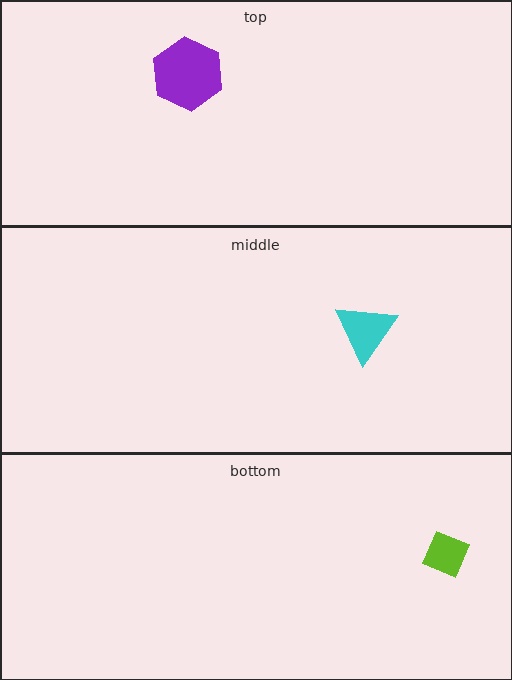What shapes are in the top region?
The purple hexagon.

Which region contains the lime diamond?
The bottom region.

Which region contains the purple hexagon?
The top region.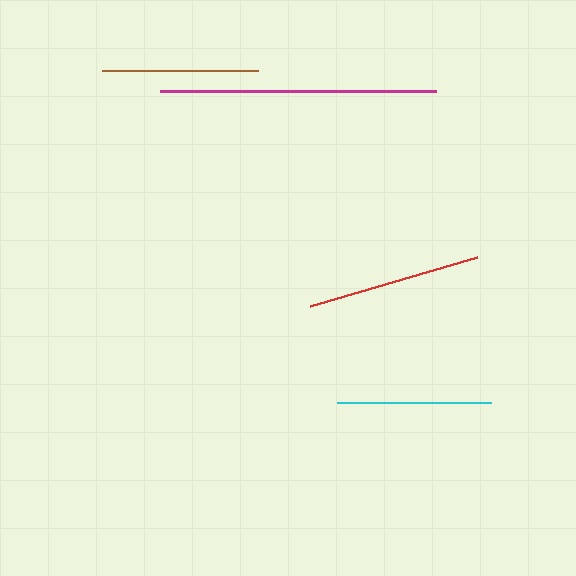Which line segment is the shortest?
The cyan line is the shortest at approximately 154 pixels.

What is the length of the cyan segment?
The cyan segment is approximately 154 pixels long.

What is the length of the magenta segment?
The magenta segment is approximately 276 pixels long.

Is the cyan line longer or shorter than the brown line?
The brown line is longer than the cyan line.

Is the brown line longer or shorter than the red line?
The red line is longer than the brown line.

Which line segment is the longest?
The magenta line is the longest at approximately 276 pixels.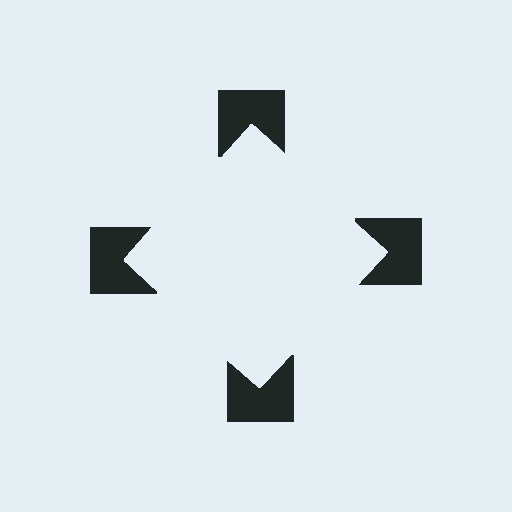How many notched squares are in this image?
There are 4 — one at each vertex of the illusory square.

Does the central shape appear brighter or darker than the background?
It typically appears slightly brighter than the background, even though no actual brightness change is drawn.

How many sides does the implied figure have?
4 sides.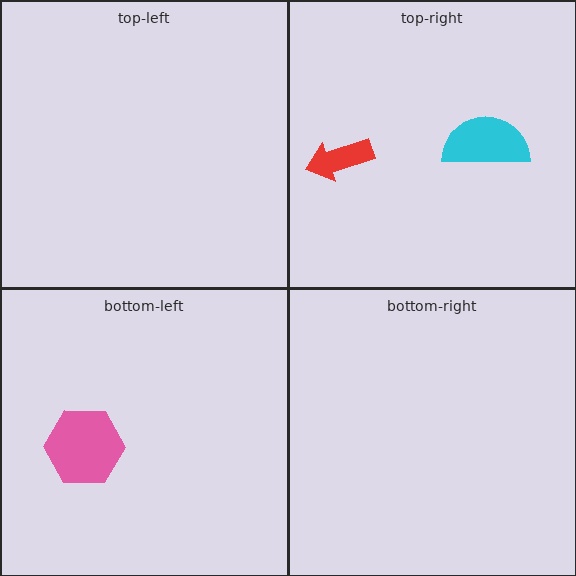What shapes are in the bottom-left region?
The pink hexagon.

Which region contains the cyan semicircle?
The top-right region.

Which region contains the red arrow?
The top-right region.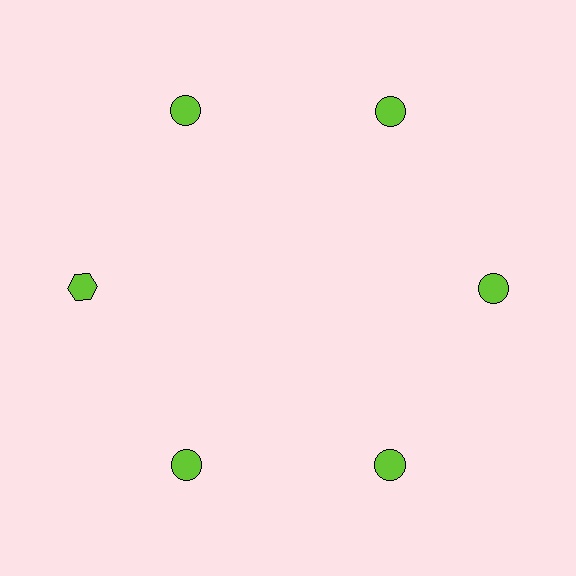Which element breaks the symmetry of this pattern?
The lime hexagon at roughly the 9 o'clock position breaks the symmetry. All other shapes are lime circles.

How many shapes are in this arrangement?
There are 6 shapes arranged in a ring pattern.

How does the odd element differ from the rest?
It has a different shape: hexagon instead of circle.